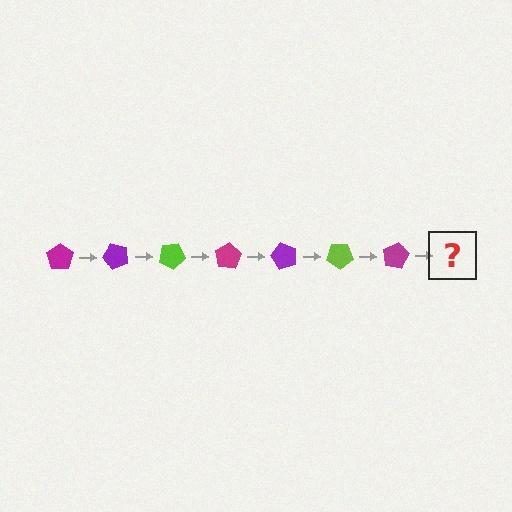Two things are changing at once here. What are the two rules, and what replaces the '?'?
The two rules are that it rotates 50 degrees each step and the color cycles through magenta, purple, and lime. The '?' should be a purple pentagon, rotated 350 degrees from the start.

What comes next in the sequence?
The next element should be a purple pentagon, rotated 350 degrees from the start.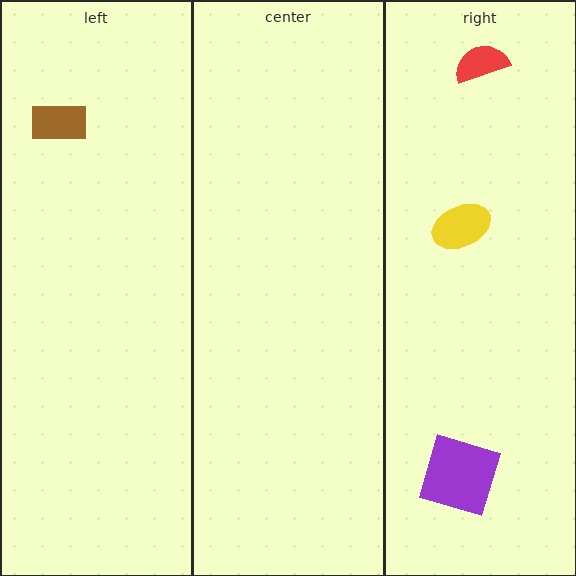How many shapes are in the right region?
3.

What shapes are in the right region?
The purple square, the red semicircle, the yellow ellipse.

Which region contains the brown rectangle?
The left region.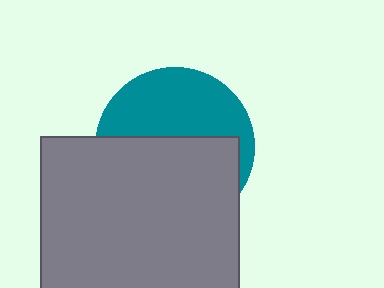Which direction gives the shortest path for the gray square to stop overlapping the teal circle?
Moving down gives the shortest separation.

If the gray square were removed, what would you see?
You would see the complete teal circle.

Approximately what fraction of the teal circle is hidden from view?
Roughly 56% of the teal circle is hidden behind the gray square.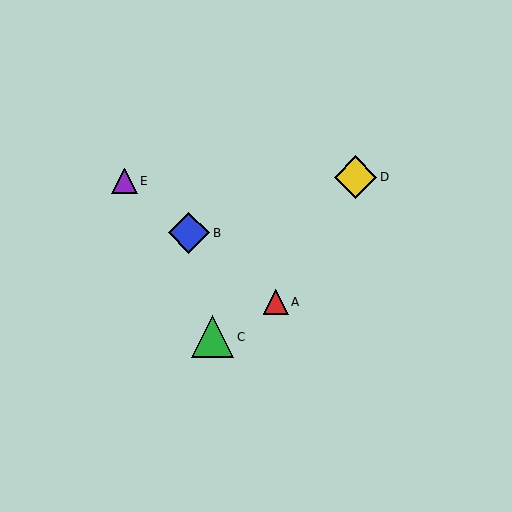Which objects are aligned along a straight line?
Objects A, B, E are aligned along a straight line.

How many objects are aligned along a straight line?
3 objects (A, B, E) are aligned along a straight line.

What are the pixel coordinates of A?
Object A is at (276, 302).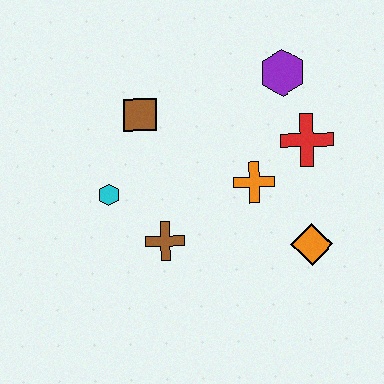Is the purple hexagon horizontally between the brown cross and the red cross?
Yes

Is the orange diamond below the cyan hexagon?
Yes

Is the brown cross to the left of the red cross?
Yes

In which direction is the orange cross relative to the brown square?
The orange cross is to the right of the brown square.